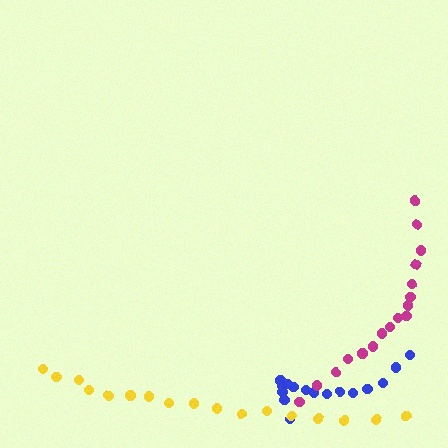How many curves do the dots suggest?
There are 3 distinct paths.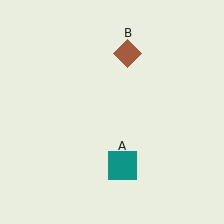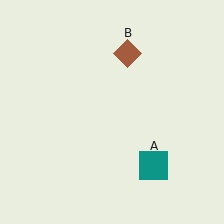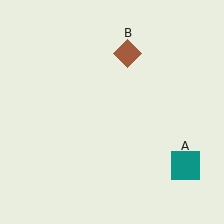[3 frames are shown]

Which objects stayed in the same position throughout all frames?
Brown diamond (object B) remained stationary.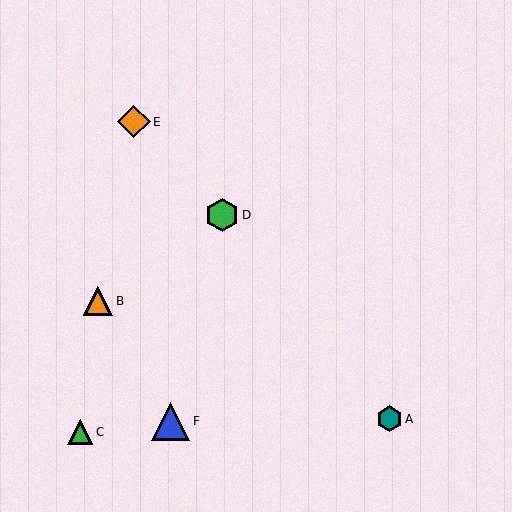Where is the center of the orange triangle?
The center of the orange triangle is at (98, 301).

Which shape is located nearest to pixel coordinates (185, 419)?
The blue triangle (labeled F) at (171, 421) is nearest to that location.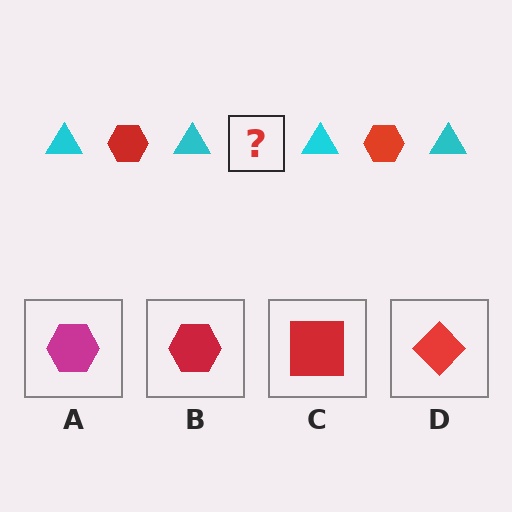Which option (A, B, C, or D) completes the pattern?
B.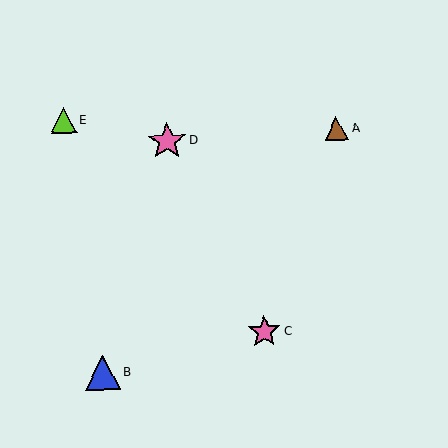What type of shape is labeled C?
Shape C is a pink star.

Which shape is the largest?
The pink star (labeled D) is the largest.